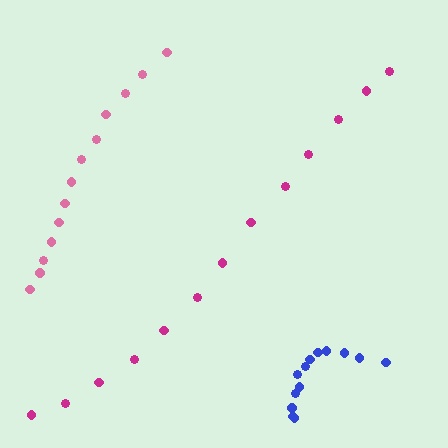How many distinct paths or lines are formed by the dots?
There are 3 distinct paths.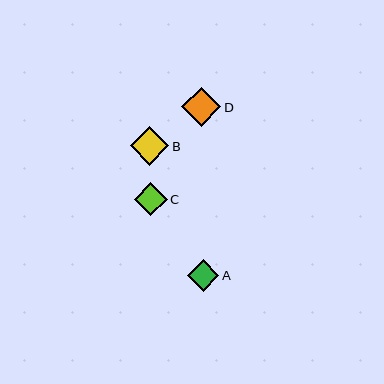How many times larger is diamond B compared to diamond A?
Diamond B is approximately 1.2 times the size of diamond A.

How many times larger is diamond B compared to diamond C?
Diamond B is approximately 1.2 times the size of diamond C.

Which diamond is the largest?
Diamond D is the largest with a size of approximately 39 pixels.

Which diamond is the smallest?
Diamond A is the smallest with a size of approximately 32 pixels.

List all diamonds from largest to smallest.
From largest to smallest: D, B, C, A.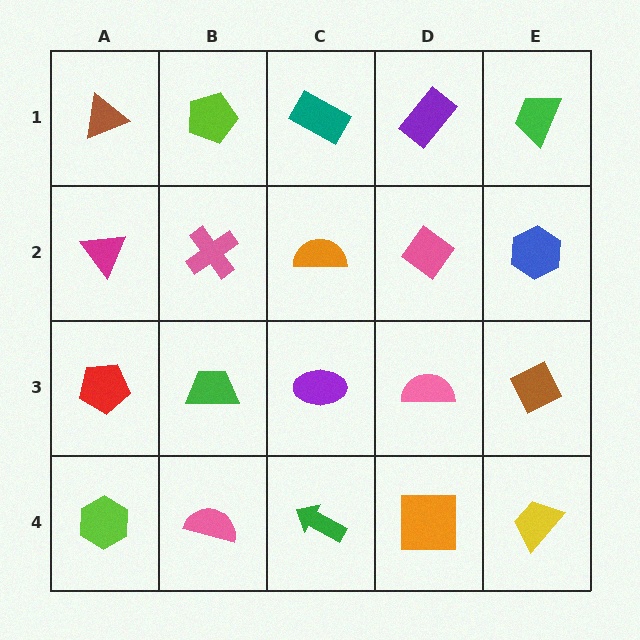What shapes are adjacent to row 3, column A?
A magenta triangle (row 2, column A), a lime hexagon (row 4, column A), a green trapezoid (row 3, column B).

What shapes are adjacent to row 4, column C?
A purple ellipse (row 3, column C), a pink semicircle (row 4, column B), an orange square (row 4, column D).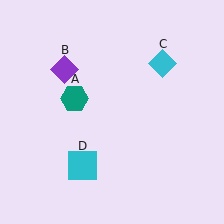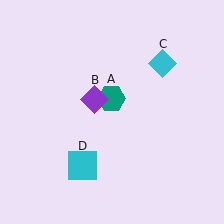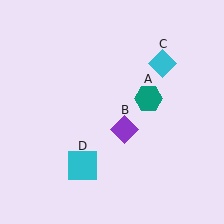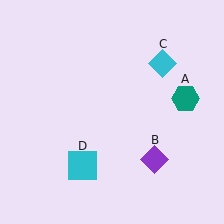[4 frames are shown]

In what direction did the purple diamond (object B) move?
The purple diamond (object B) moved down and to the right.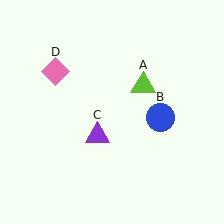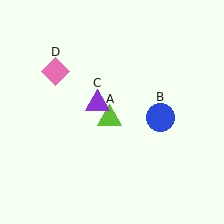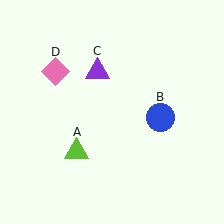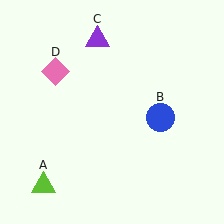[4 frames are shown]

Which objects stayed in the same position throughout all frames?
Blue circle (object B) and pink diamond (object D) remained stationary.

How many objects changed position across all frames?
2 objects changed position: lime triangle (object A), purple triangle (object C).